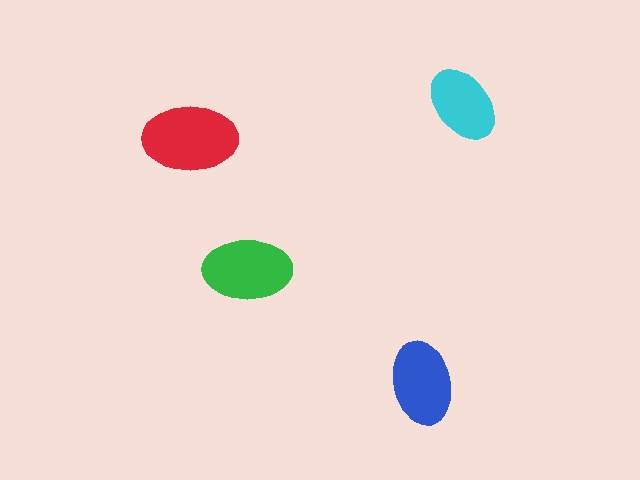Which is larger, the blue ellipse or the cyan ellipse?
The blue one.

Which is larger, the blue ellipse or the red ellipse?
The red one.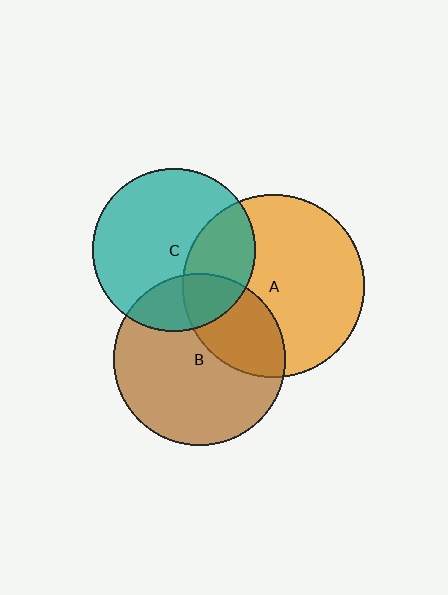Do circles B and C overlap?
Yes.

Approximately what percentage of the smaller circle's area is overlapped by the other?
Approximately 25%.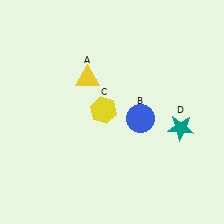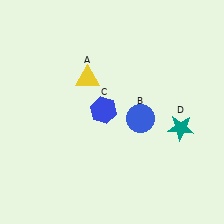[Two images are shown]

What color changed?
The hexagon (C) changed from yellow in Image 1 to blue in Image 2.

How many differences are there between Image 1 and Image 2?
There is 1 difference between the two images.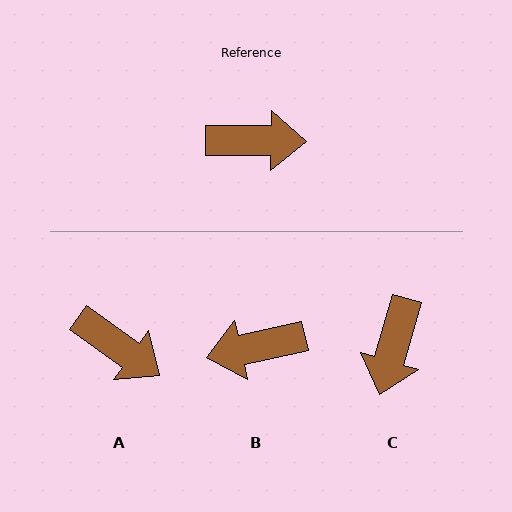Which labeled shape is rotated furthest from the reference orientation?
B, about 167 degrees away.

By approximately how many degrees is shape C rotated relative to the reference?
Approximately 106 degrees clockwise.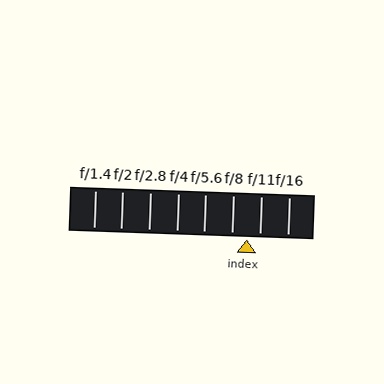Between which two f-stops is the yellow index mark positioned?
The index mark is between f/8 and f/11.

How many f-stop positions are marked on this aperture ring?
There are 8 f-stop positions marked.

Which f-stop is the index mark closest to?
The index mark is closest to f/11.